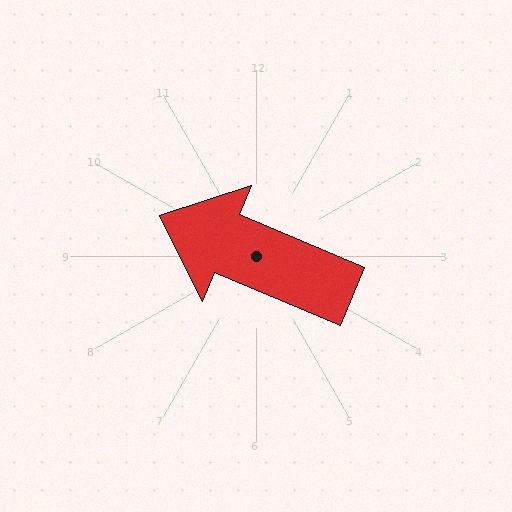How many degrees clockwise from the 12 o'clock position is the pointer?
Approximately 293 degrees.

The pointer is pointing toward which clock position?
Roughly 10 o'clock.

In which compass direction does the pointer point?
Northwest.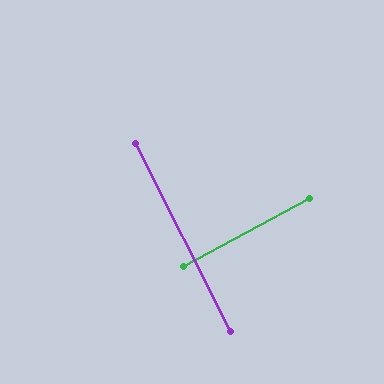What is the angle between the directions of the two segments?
Approximately 89 degrees.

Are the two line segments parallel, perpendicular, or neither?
Perpendicular — they meet at approximately 89°.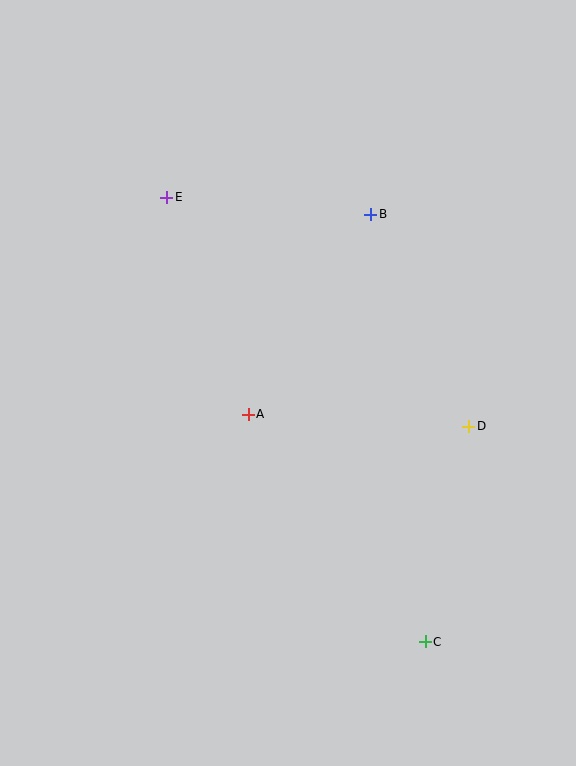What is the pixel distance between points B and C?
The distance between B and C is 431 pixels.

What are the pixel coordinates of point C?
Point C is at (425, 642).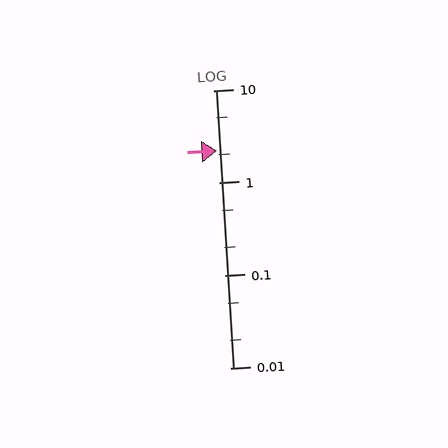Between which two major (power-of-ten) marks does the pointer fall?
The pointer is between 1 and 10.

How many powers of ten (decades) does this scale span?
The scale spans 3 decades, from 0.01 to 10.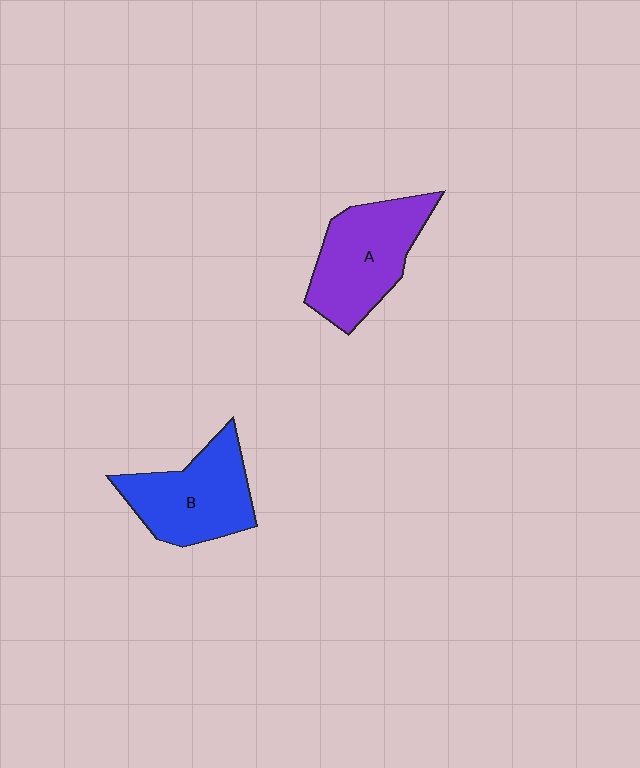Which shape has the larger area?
Shape A (purple).